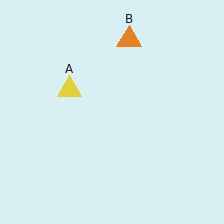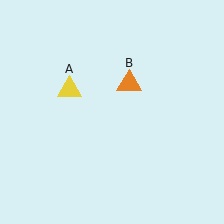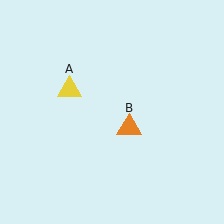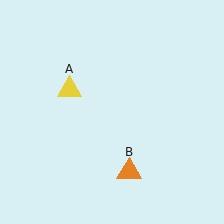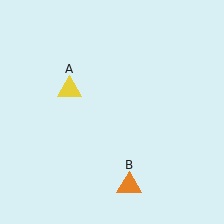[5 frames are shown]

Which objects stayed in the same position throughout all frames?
Yellow triangle (object A) remained stationary.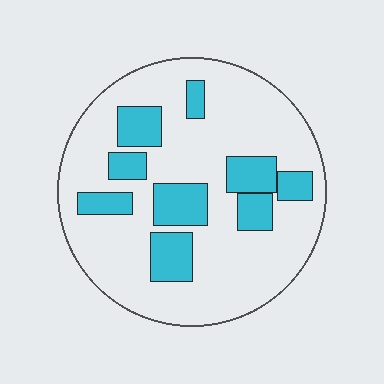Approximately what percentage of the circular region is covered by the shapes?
Approximately 25%.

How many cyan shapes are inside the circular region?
9.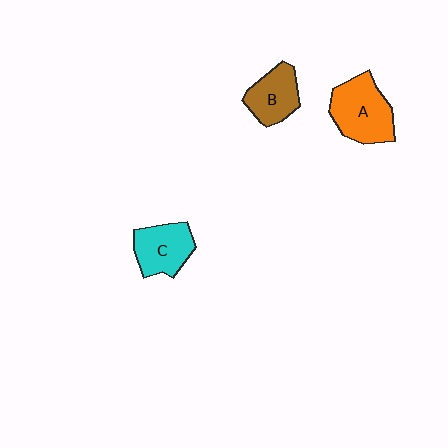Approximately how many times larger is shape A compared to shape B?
Approximately 1.4 times.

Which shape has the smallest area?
Shape B (brown).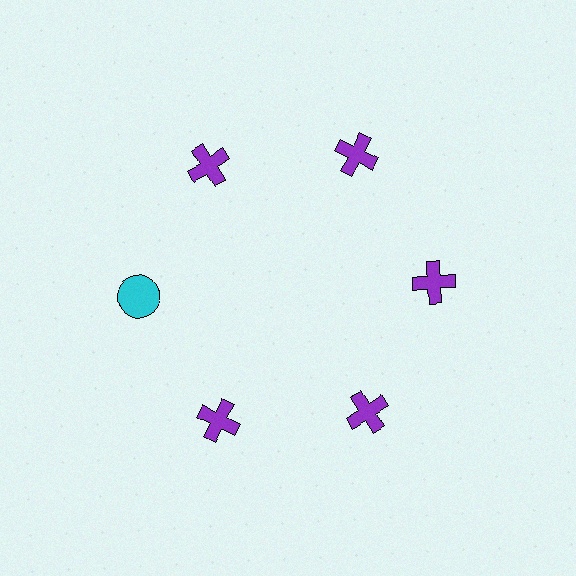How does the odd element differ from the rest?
It differs in both color (cyan instead of purple) and shape (circle instead of cross).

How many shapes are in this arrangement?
There are 6 shapes arranged in a ring pattern.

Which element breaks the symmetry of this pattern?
The cyan circle at roughly the 9 o'clock position breaks the symmetry. All other shapes are purple crosses.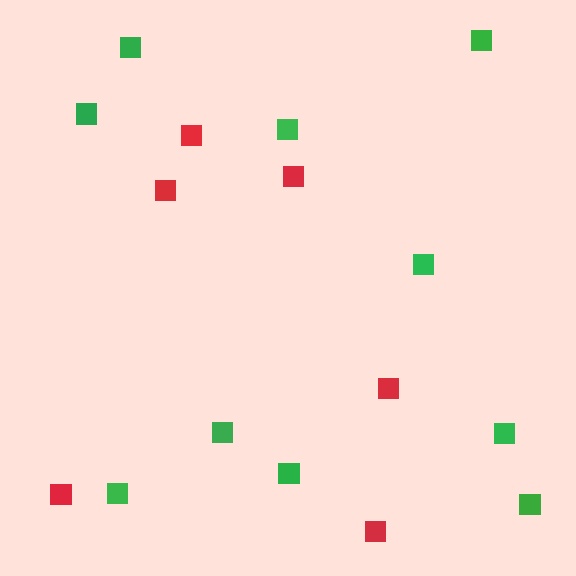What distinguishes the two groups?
There are 2 groups: one group of red squares (6) and one group of green squares (10).